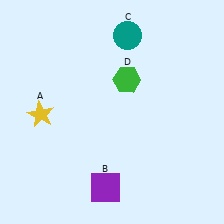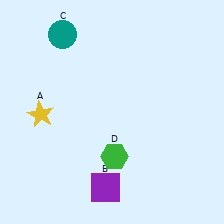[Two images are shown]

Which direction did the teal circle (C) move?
The teal circle (C) moved left.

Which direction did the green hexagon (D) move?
The green hexagon (D) moved down.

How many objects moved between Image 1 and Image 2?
2 objects moved between the two images.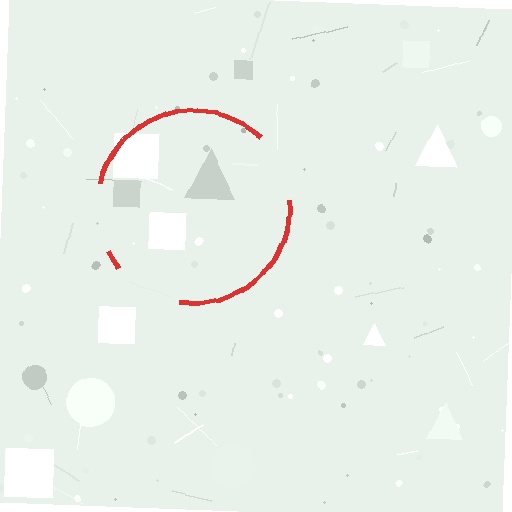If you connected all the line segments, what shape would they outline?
They would outline a circle.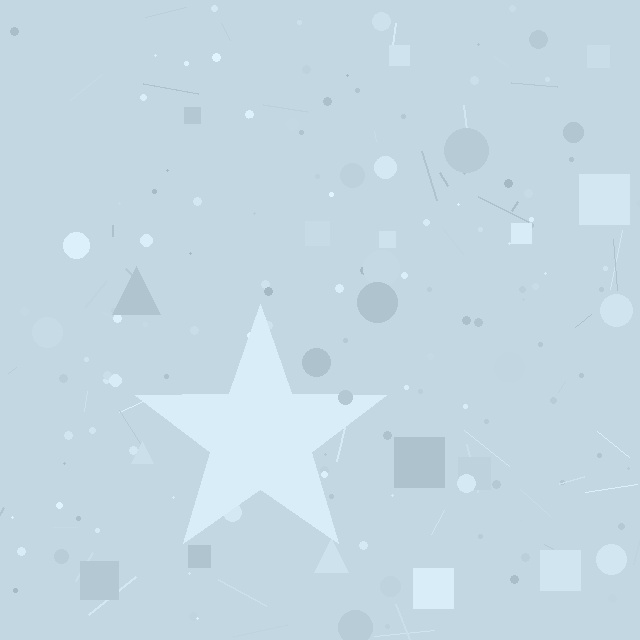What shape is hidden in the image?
A star is hidden in the image.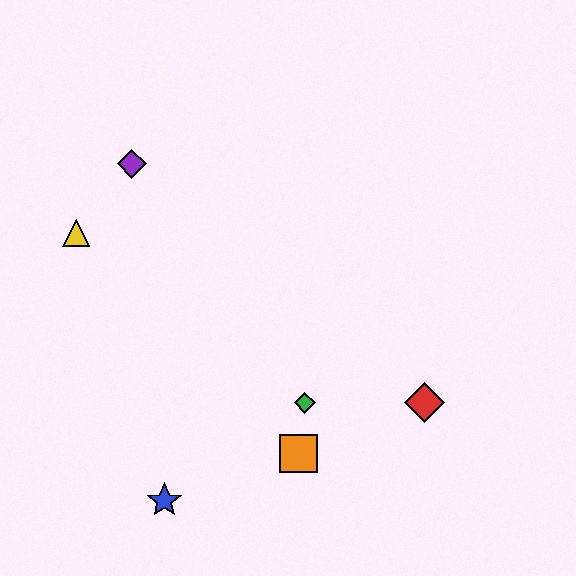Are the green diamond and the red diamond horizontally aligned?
Yes, both are at y≈403.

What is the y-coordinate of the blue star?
The blue star is at y≈501.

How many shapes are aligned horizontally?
2 shapes (the red diamond, the green diamond) are aligned horizontally.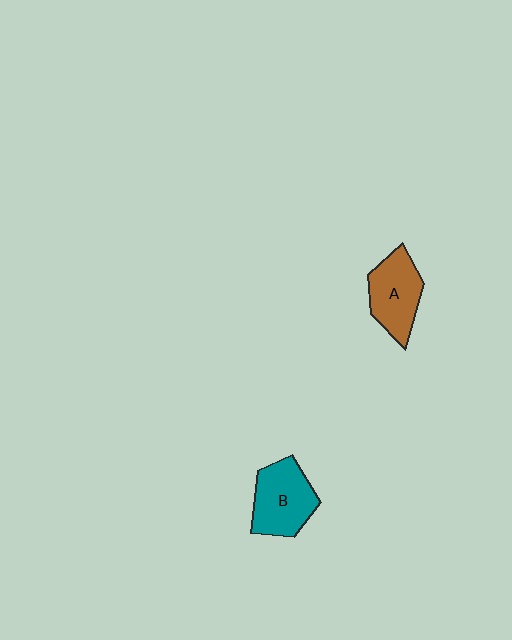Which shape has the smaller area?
Shape A (brown).